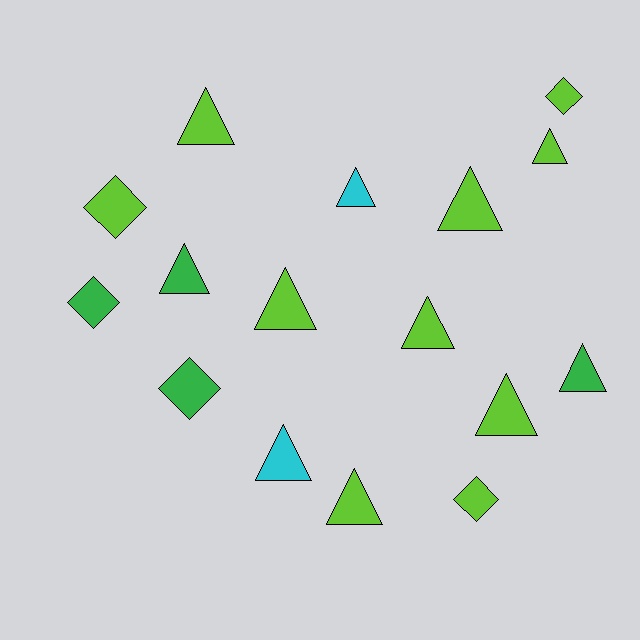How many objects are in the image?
There are 16 objects.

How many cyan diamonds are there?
There are no cyan diamonds.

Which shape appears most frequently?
Triangle, with 11 objects.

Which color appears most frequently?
Lime, with 10 objects.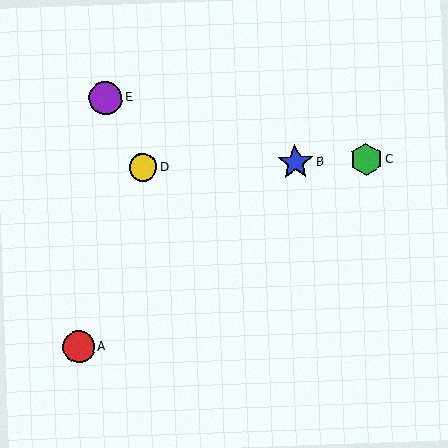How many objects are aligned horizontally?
3 objects (B, C, D) are aligned horizontally.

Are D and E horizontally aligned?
No, D is at y≈168 and E is at y≈98.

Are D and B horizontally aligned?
Yes, both are at y≈168.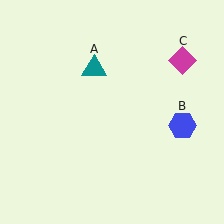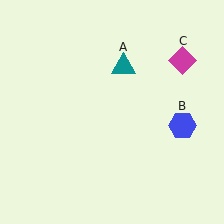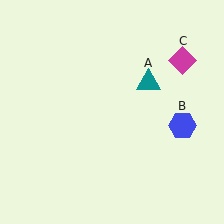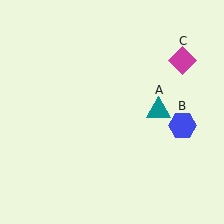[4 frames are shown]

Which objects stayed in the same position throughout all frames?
Blue hexagon (object B) and magenta diamond (object C) remained stationary.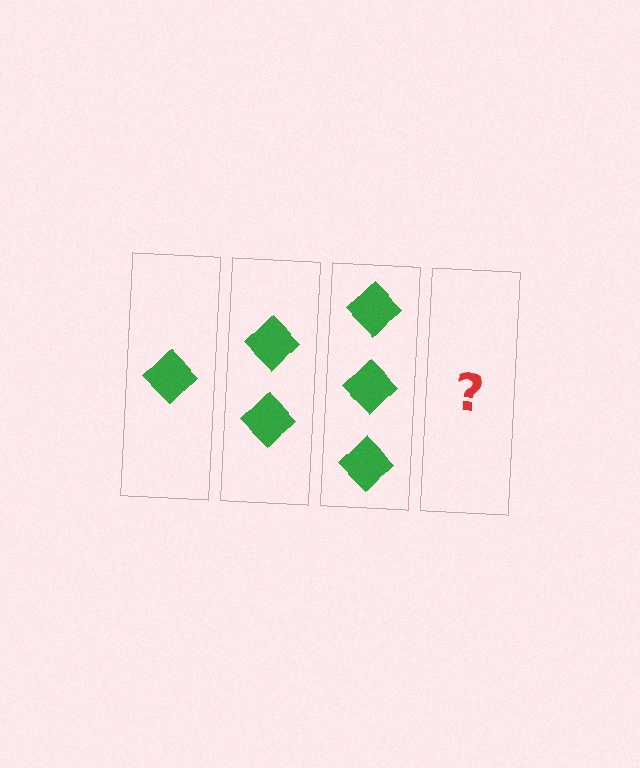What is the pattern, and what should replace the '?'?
The pattern is that each step adds one more diamond. The '?' should be 4 diamonds.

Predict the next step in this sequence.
The next step is 4 diamonds.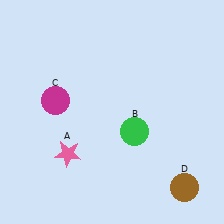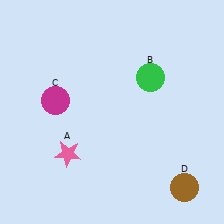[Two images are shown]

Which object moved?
The green circle (B) moved up.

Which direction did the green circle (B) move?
The green circle (B) moved up.